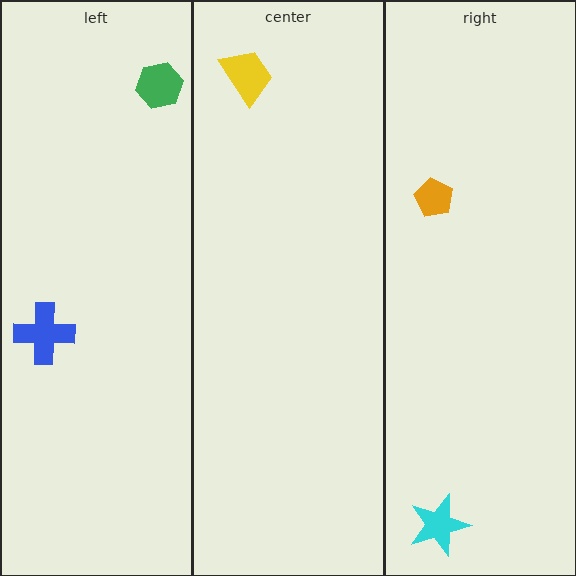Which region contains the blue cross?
The left region.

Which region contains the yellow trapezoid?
The center region.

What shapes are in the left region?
The green hexagon, the blue cross.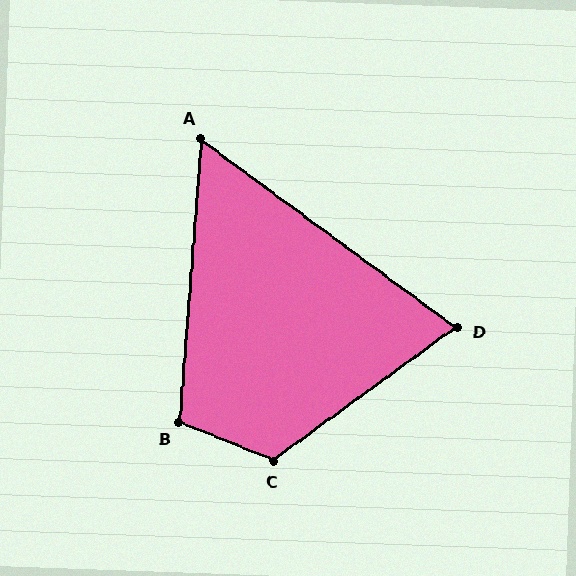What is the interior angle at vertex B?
Approximately 108 degrees (obtuse).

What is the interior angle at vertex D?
Approximately 72 degrees (acute).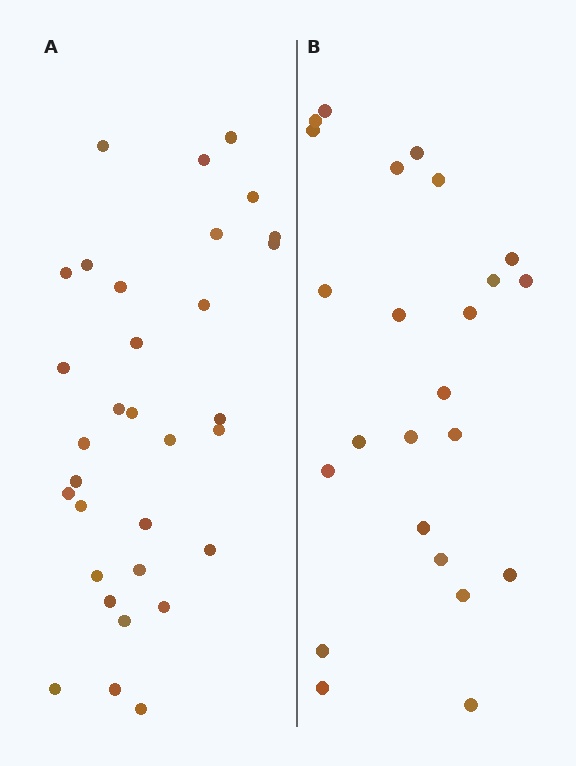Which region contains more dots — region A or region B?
Region A (the left region) has more dots.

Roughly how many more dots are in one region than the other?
Region A has roughly 8 or so more dots than region B.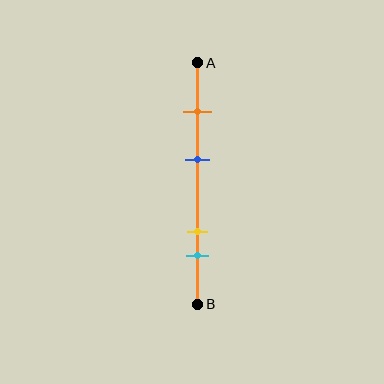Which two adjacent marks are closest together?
The yellow and cyan marks are the closest adjacent pair.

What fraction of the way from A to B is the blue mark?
The blue mark is approximately 40% (0.4) of the way from A to B.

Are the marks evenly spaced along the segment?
No, the marks are not evenly spaced.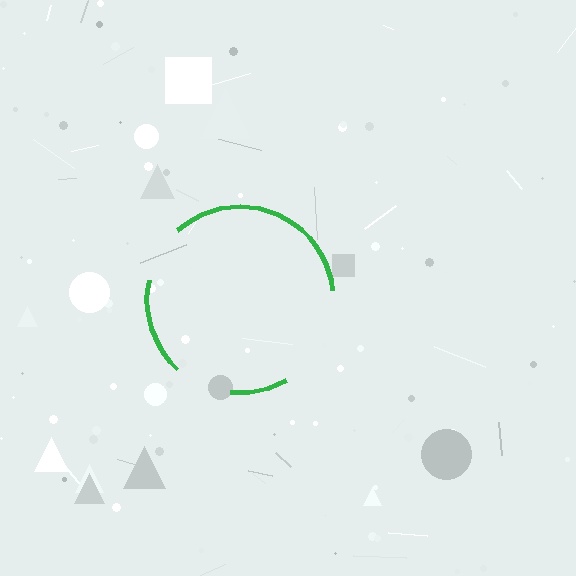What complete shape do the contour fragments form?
The contour fragments form a circle.